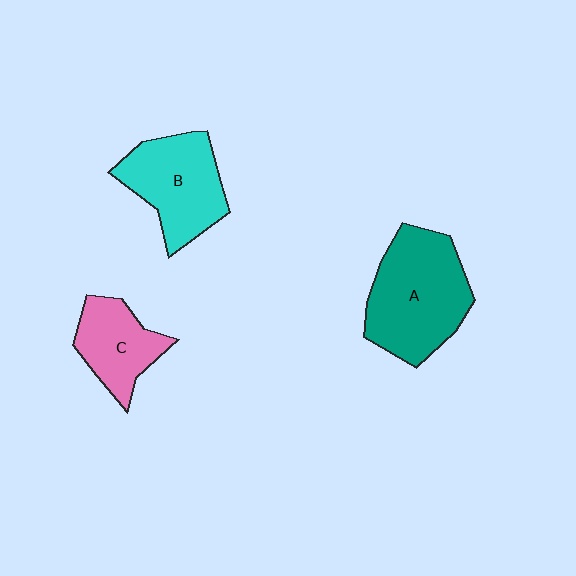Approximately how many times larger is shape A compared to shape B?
Approximately 1.3 times.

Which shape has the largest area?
Shape A (teal).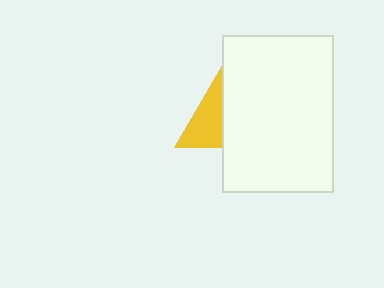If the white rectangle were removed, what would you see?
You would see the complete yellow triangle.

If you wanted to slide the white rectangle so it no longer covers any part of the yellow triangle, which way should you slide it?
Slide it right — that is the most direct way to separate the two shapes.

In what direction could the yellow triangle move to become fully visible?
The yellow triangle could move left. That would shift it out from behind the white rectangle entirely.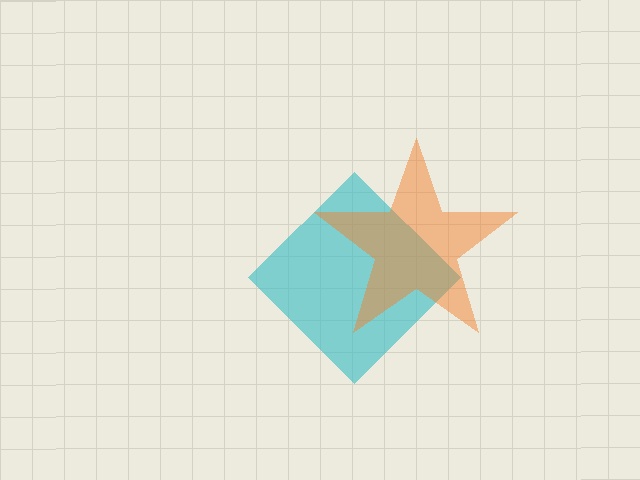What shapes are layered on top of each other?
The layered shapes are: a cyan diamond, an orange star.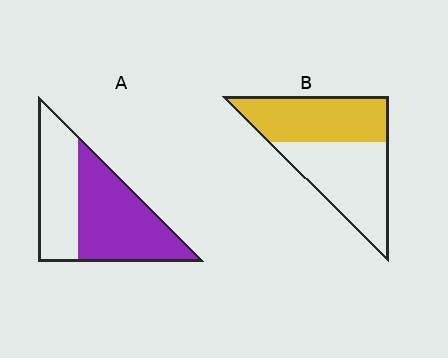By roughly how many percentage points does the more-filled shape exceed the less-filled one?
By roughly 10 percentage points (A over B).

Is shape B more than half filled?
Roughly half.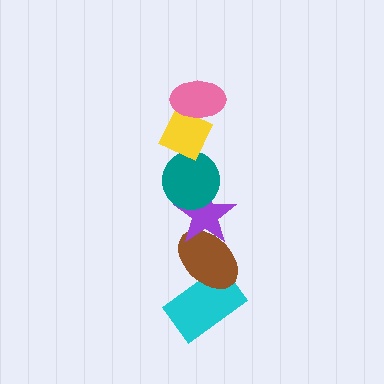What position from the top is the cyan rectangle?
The cyan rectangle is 6th from the top.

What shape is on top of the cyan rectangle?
The brown ellipse is on top of the cyan rectangle.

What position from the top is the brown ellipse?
The brown ellipse is 5th from the top.